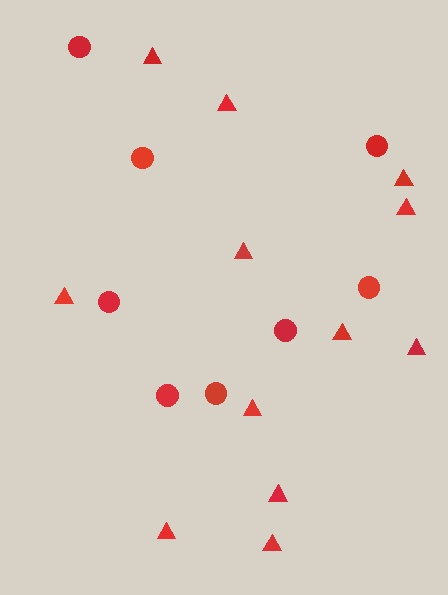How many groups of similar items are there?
There are 2 groups: one group of circles (8) and one group of triangles (12).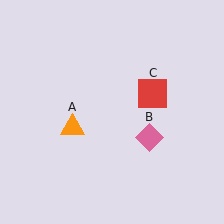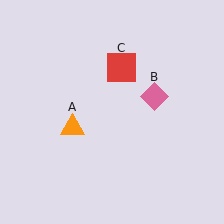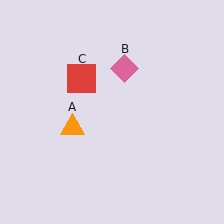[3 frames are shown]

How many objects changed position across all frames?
2 objects changed position: pink diamond (object B), red square (object C).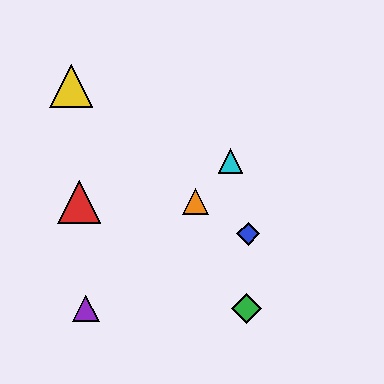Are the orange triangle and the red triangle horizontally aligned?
Yes, both are at y≈202.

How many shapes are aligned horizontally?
2 shapes (the red triangle, the orange triangle) are aligned horizontally.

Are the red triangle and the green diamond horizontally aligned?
No, the red triangle is at y≈202 and the green diamond is at y≈309.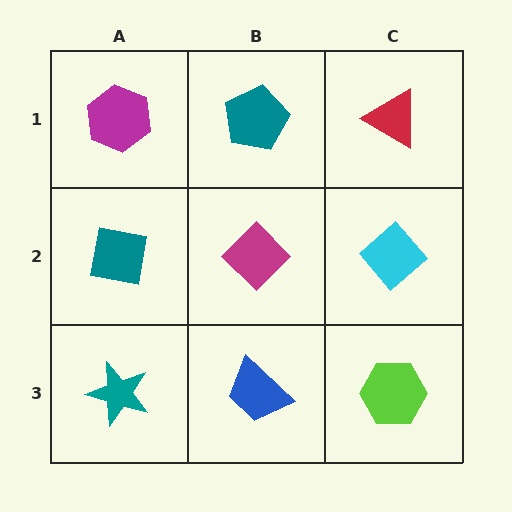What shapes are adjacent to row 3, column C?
A cyan diamond (row 2, column C), a blue trapezoid (row 3, column B).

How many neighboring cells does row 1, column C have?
2.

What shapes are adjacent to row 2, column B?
A teal pentagon (row 1, column B), a blue trapezoid (row 3, column B), a teal square (row 2, column A), a cyan diamond (row 2, column C).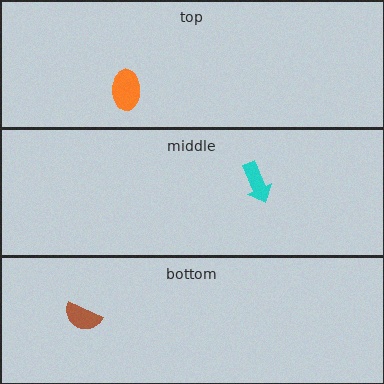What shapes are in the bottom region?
The brown semicircle.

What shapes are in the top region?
The orange ellipse.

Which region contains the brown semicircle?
The bottom region.